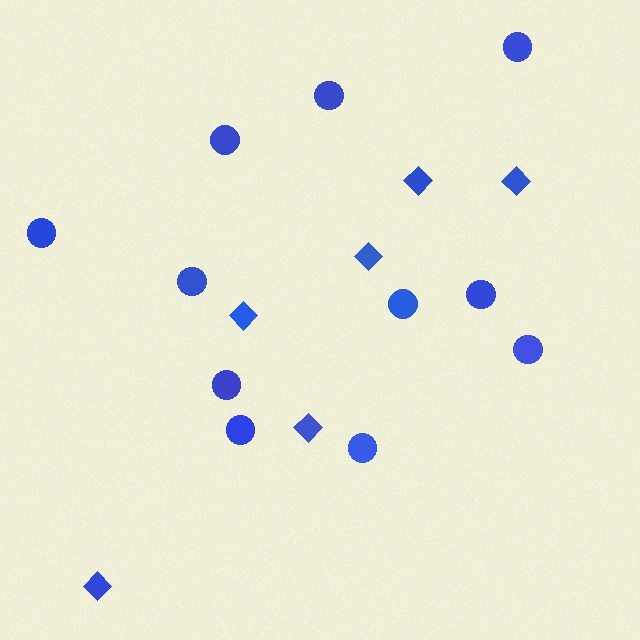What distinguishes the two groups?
There are 2 groups: one group of circles (11) and one group of diamonds (6).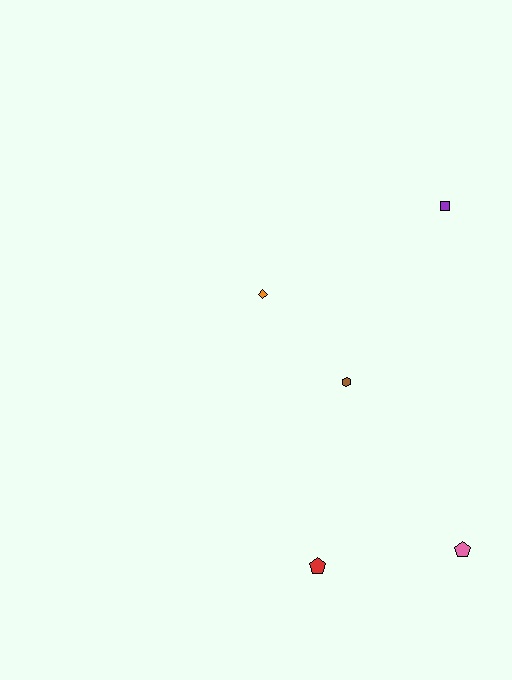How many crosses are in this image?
There are no crosses.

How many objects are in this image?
There are 5 objects.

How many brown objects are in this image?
There is 1 brown object.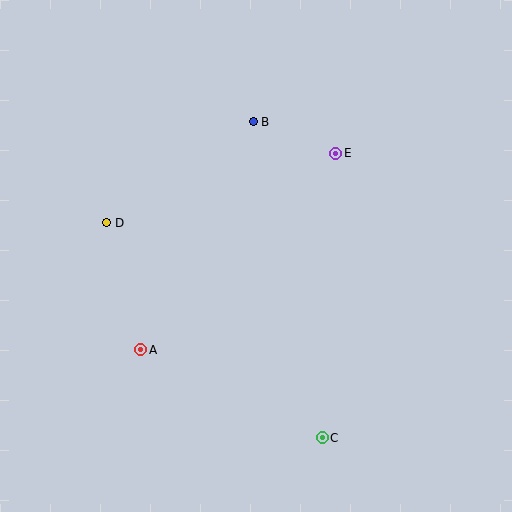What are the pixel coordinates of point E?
Point E is at (336, 153).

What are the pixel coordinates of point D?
Point D is at (107, 223).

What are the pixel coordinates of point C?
Point C is at (322, 438).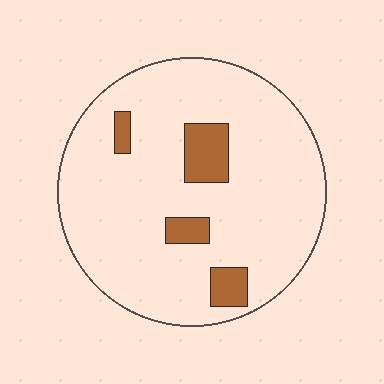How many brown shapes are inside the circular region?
4.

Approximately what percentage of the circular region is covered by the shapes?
Approximately 10%.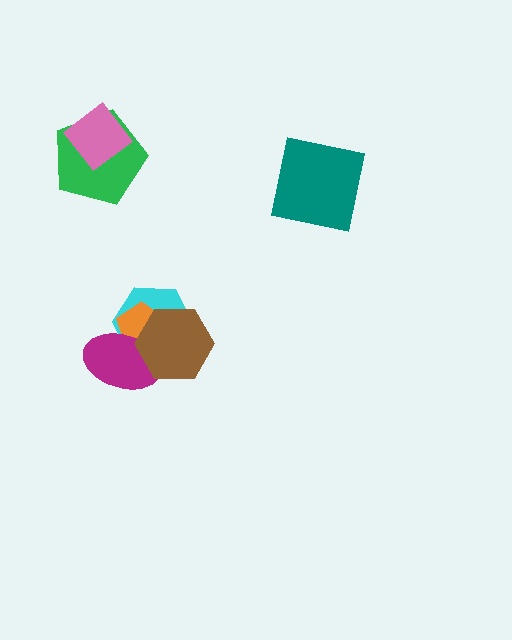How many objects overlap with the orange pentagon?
3 objects overlap with the orange pentagon.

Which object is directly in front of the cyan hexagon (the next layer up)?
The orange pentagon is directly in front of the cyan hexagon.